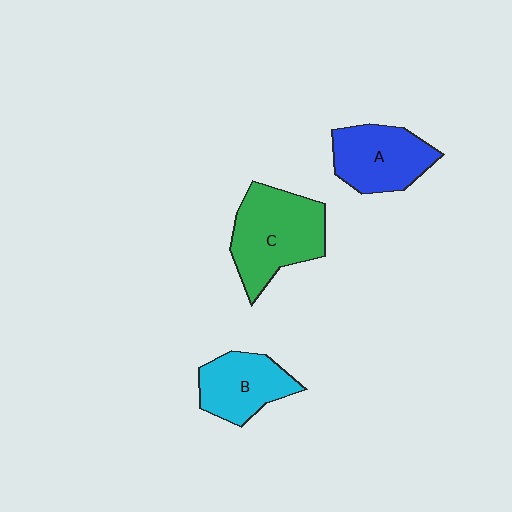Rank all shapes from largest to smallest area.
From largest to smallest: C (green), A (blue), B (cyan).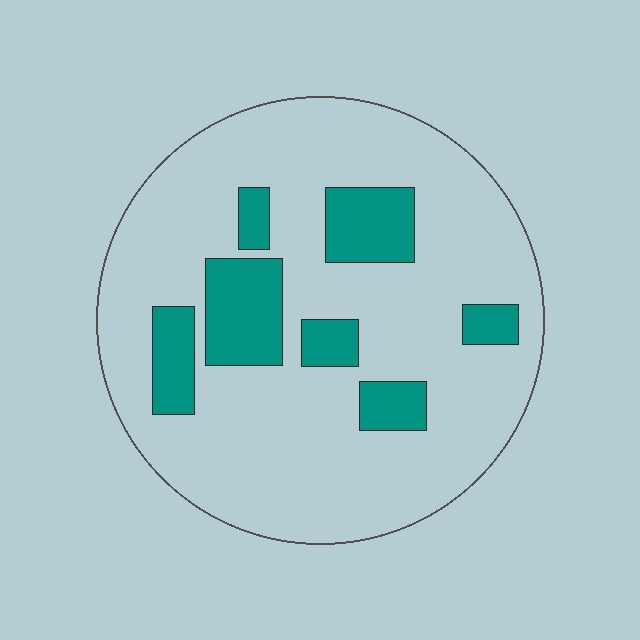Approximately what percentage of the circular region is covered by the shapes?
Approximately 20%.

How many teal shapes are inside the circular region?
7.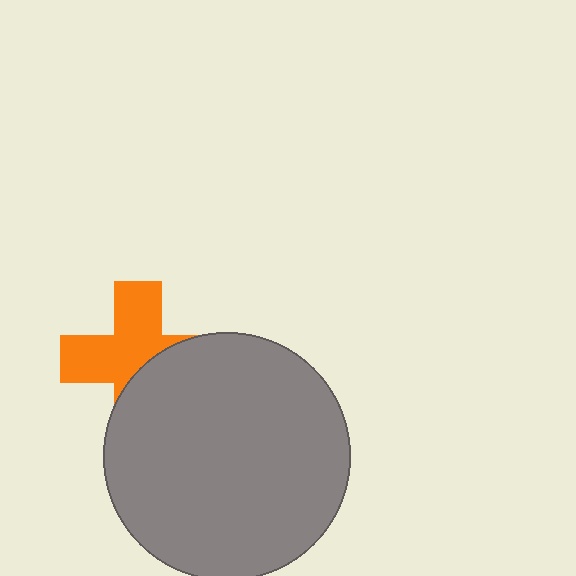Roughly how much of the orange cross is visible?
About half of it is visible (roughly 57%).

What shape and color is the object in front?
The object in front is a gray circle.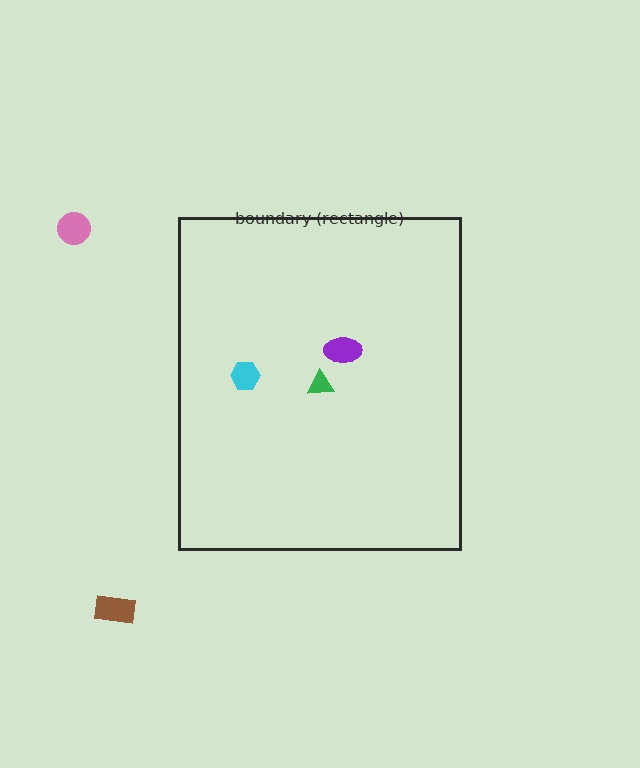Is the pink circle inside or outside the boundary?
Outside.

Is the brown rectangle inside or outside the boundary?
Outside.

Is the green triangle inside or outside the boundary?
Inside.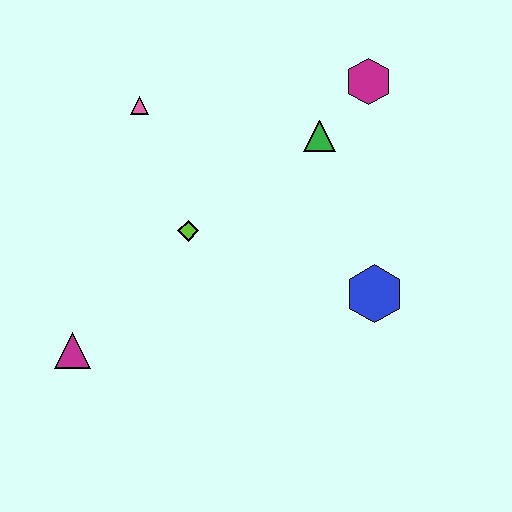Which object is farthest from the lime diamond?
The magenta hexagon is farthest from the lime diamond.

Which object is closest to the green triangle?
The magenta hexagon is closest to the green triangle.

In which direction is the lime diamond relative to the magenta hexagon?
The lime diamond is to the left of the magenta hexagon.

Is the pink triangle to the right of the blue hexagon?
No